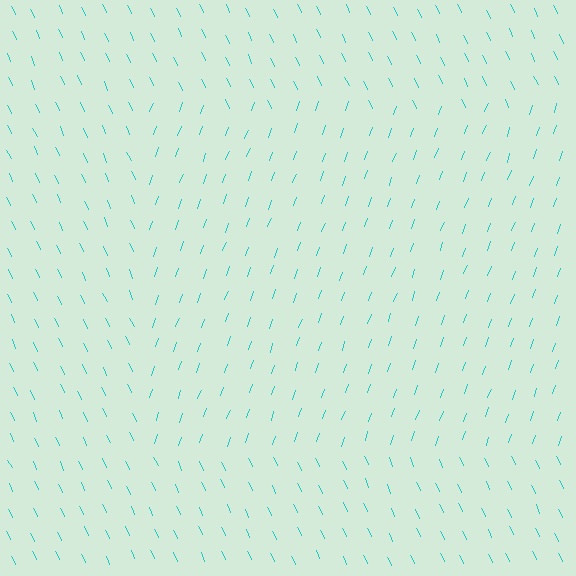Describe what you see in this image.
The image is filled with small cyan line segments. A rectangle region in the image has lines oriented differently from the surrounding lines, creating a visible texture boundary.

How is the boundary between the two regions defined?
The boundary is defined purely by a change in line orientation (approximately 45 degrees difference). All lines are the same color and thickness.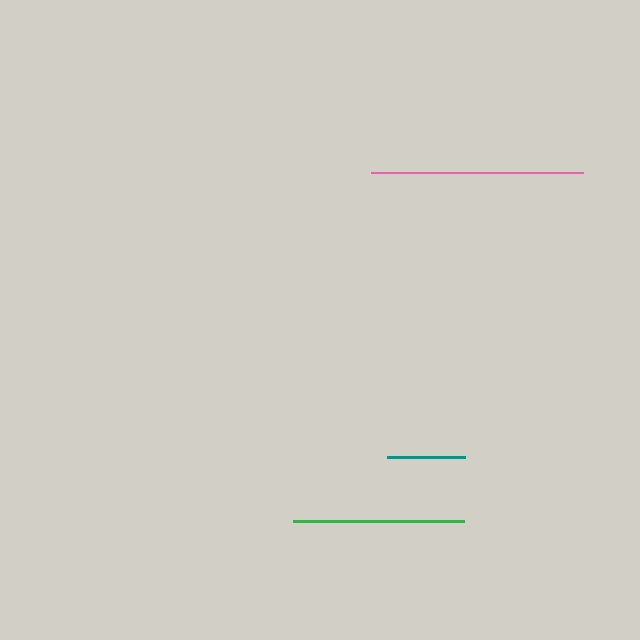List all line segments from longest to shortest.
From longest to shortest: pink, green, teal.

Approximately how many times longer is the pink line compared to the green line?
The pink line is approximately 1.2 times the length of the green line.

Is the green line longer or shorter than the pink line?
The pink line is longer than the green line.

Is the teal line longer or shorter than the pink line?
The pink line is longer than the teal line.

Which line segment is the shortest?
The teal line is the shortest at approximately 78 pixels.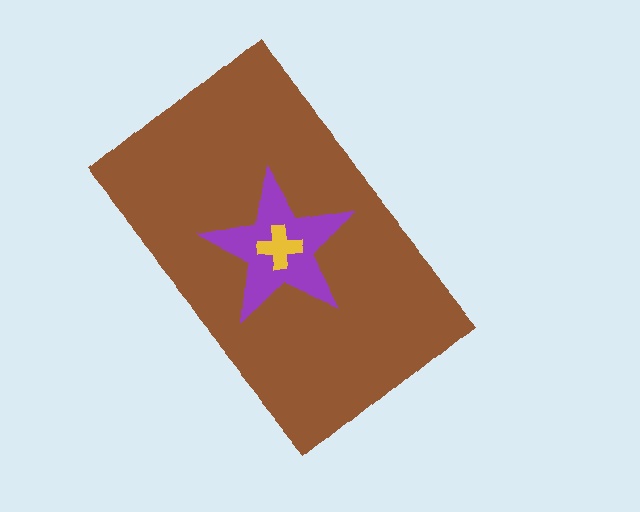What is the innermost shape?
The yellow cross.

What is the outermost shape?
The brown rectangle.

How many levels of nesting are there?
3.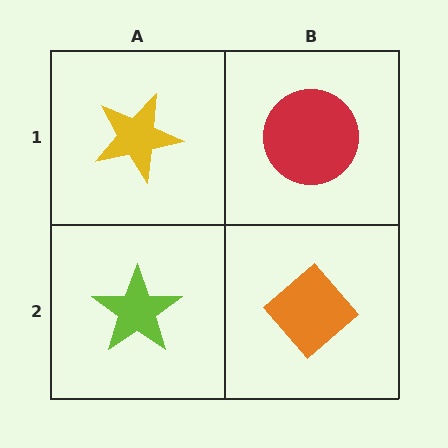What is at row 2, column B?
An orange diamond.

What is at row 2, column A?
A lime star.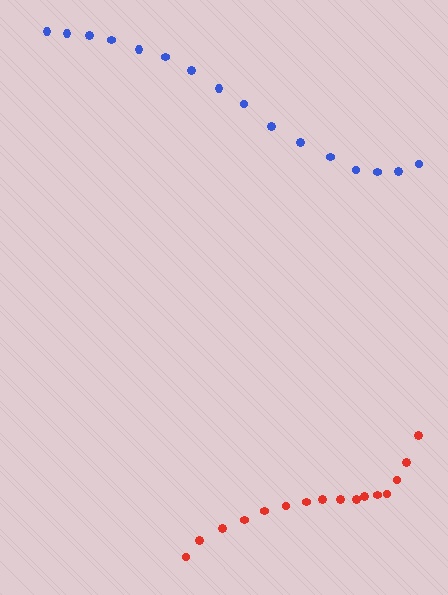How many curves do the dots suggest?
There are 2 distinct paths.